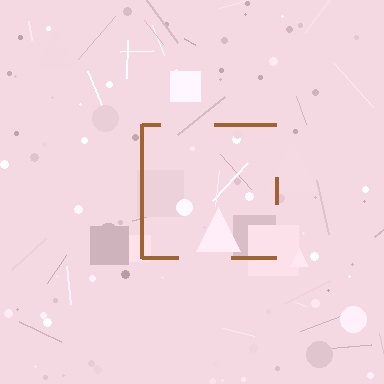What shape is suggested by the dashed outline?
The dashed outline suggests a square.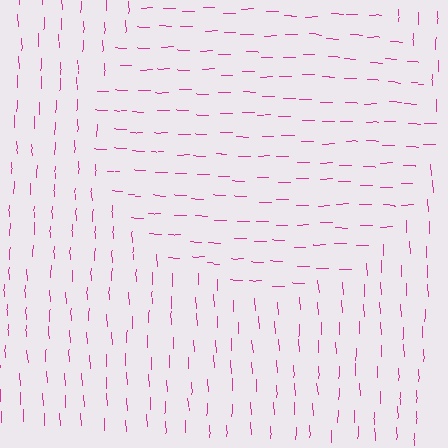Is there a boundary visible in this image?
Yes, there is a texture boundary formed by a change in line orientation.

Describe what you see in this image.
The image is filled with small magenta line segments. A circle region in the image has lines oriented differently from the surrounding lines, creating a visible texture boundary.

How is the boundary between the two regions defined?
The boundary is defined purely by a change in line orientation (approximately 87 degrees difference). All lines are the same color and thickness.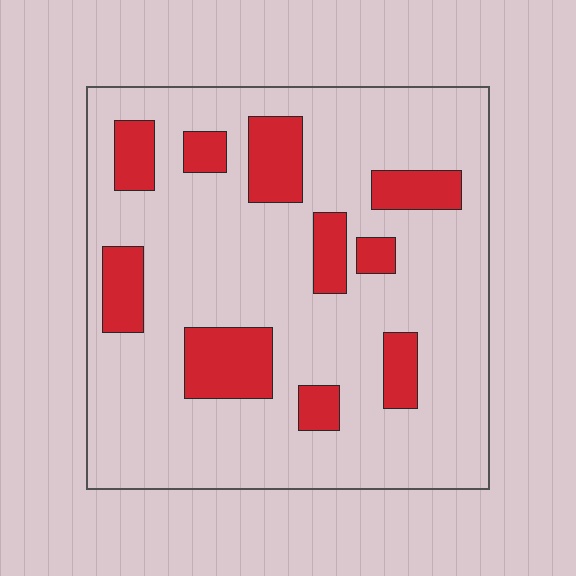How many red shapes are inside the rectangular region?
10.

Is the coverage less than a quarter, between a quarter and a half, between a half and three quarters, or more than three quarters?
Less than a quarter.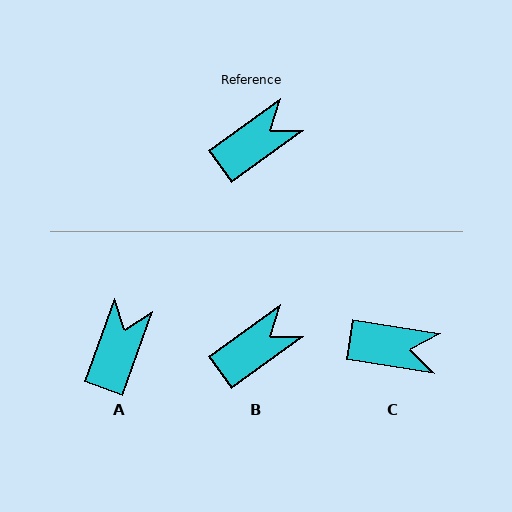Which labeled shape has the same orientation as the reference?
B.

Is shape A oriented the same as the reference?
No, it is off by about 34 degrees.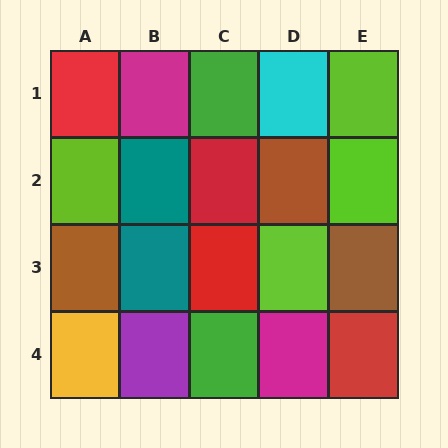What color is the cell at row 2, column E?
Lime.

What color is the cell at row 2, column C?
Red.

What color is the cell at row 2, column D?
Brown.